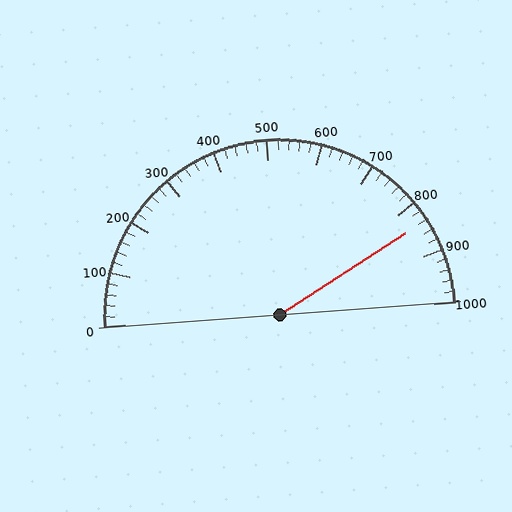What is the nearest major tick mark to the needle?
The nearest major tick mark is 800.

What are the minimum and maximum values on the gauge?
The gauge ranges from 0 to 1000.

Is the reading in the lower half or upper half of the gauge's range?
The reading is in the upper half of the range (0 to 1000).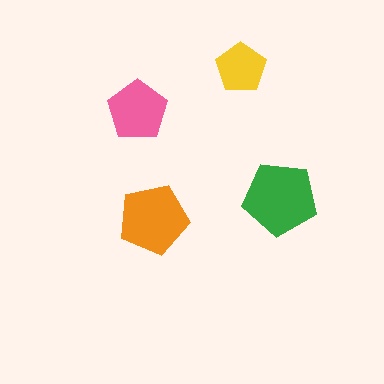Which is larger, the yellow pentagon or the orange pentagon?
The orange one.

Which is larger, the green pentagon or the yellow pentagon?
The green one.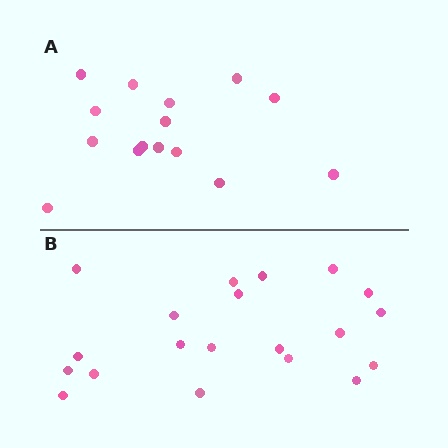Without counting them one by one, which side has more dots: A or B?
Region B (the bottom region) has more dots.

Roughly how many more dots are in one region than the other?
Region B has about 5 more dots than region A.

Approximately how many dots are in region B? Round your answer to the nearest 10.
About 20 dots.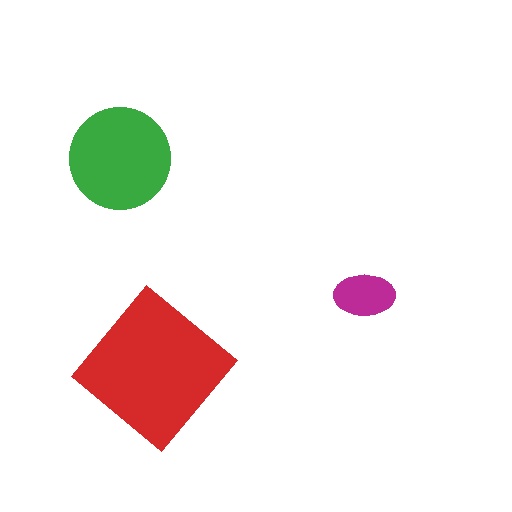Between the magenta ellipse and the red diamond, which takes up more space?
The red diamond.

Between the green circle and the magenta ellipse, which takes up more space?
The green circle.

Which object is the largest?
The red diamond.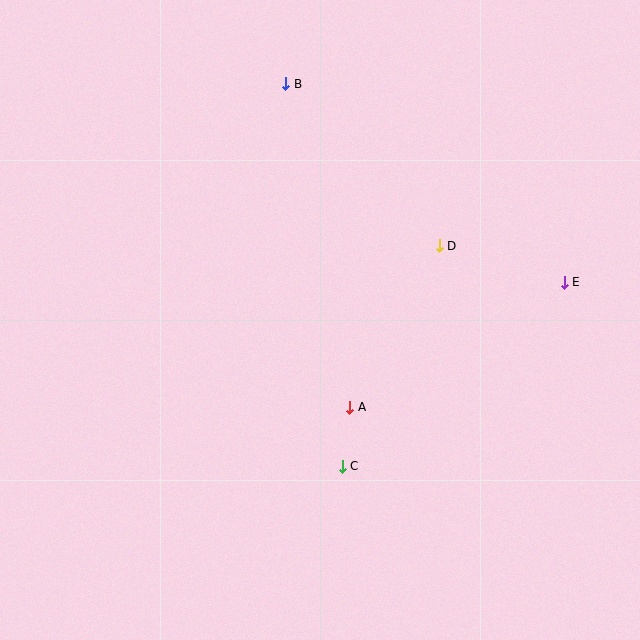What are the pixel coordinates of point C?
Point C is at (342, 466).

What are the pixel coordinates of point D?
Point D is at (439, 246).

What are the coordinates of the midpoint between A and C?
The midpoint between A and C is at (346, 437).